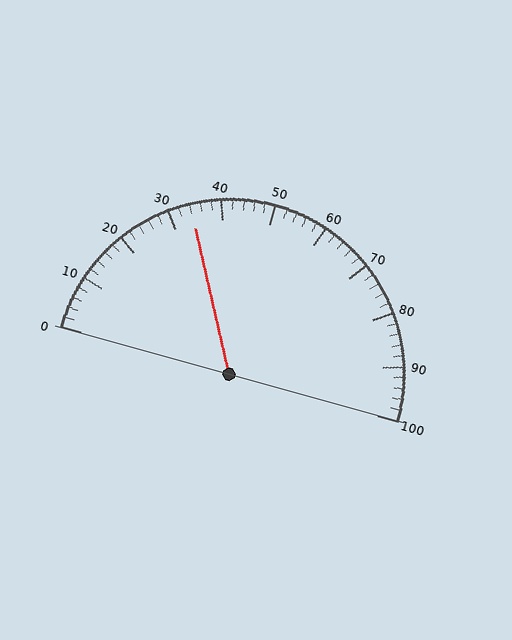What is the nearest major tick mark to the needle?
The nearest major tick mark is 30.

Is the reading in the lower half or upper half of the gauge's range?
The reading is in the lower half of the range (0 to 100).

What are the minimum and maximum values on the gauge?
The gauge ranges from 0 to 100.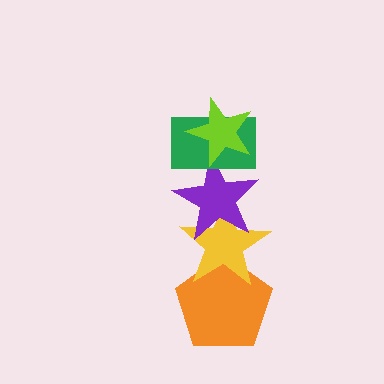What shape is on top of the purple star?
The green rectangle is on top of the purple star.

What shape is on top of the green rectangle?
The lime star is on top of the green rectangle.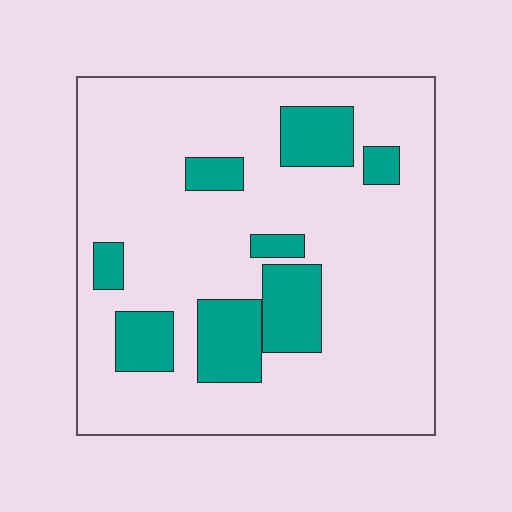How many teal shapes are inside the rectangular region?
8.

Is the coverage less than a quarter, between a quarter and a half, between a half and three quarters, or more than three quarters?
Less than a quarter.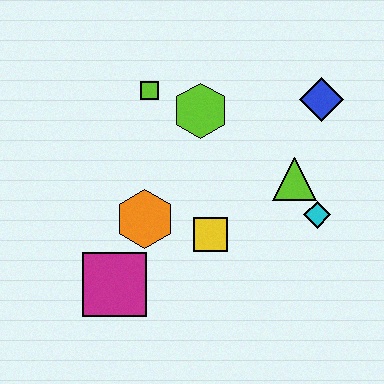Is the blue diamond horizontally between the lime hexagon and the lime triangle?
No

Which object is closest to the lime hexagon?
The lime square is closest to the lime hexagon.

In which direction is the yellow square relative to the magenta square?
The yellow square is to the right of the magenta square.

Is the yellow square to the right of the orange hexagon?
Yes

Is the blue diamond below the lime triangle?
No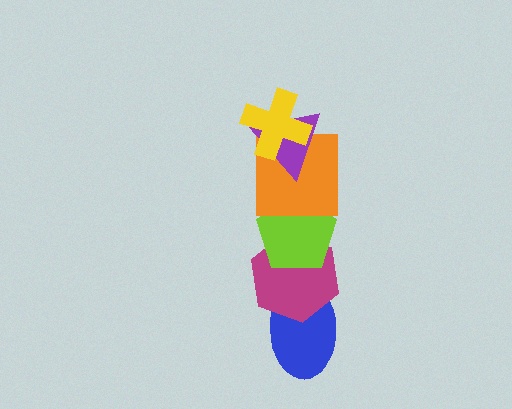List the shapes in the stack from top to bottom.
From top to bottom: the yellow cross, the purple triangle, the orange square, the lime pentagon, the magenta hexagon, the blue ellipse.